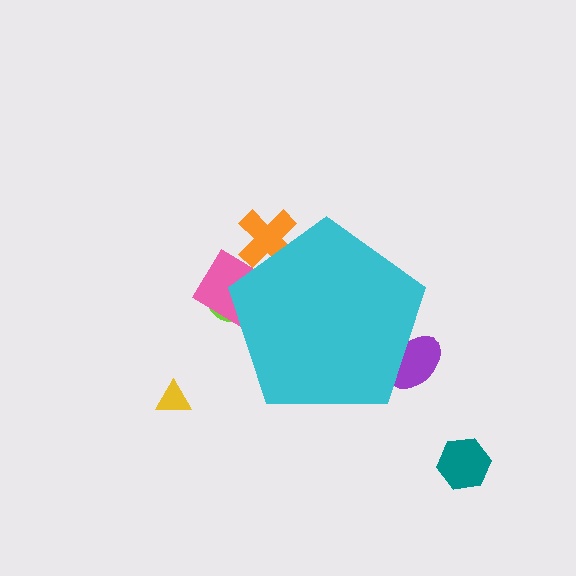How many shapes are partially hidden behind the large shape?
4 shapes are partially hidden.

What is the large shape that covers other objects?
A cyan pentagon.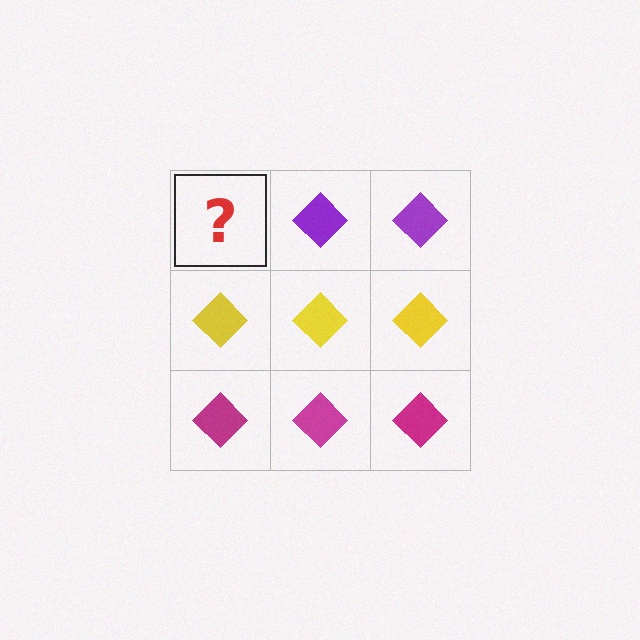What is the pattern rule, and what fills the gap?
The rule is that each row has a consistent color. The gap should be filled with a purple diamond.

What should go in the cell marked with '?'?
The missing cell should contain a purple diamond.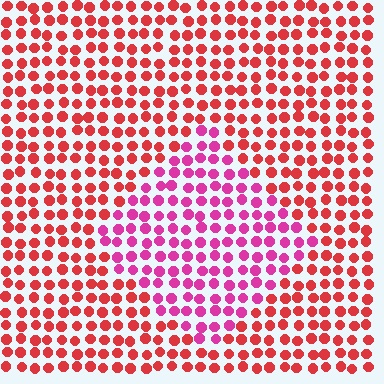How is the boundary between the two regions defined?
The boundary is defined purely by a slight shift in hue (about 37 degrees). Spacing, size, and orientation are identical on both sides.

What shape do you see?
I see a diamond.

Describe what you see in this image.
The image is filled with small red elements in a uniform arrangement. A diamond-shaped region is visible where the elements are tinted to a slightly different hue, forming a subtle color boundary.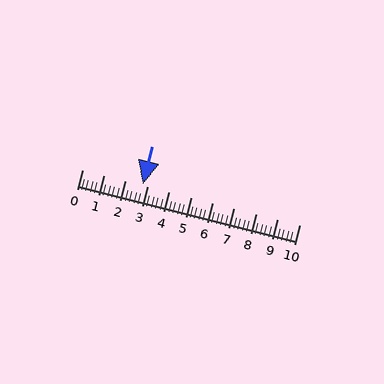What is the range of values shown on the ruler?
The ruler shows values from 0 to 10.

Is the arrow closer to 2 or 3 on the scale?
The arrow is closer to 3.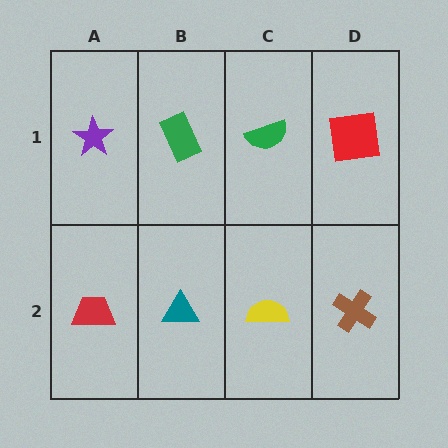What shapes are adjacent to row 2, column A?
A purple star (row 1, column A), a teal triangle (row 2, column B).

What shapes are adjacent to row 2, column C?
A green semicircle (row 1, column C), a teal triangle (row 2, column B), a brown cross (row 2, column D).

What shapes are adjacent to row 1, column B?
A teal triangle (row 2, column B), a purple star (row 1, column A), a green semicircle (row 1, column C).